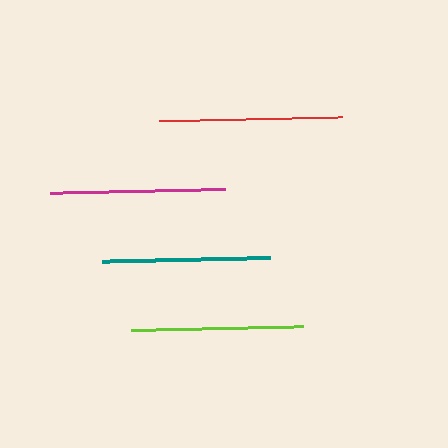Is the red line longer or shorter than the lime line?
The red line is longer than the lime line.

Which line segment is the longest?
The red line is the longest at approximately 183 pixels.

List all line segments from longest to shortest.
From longest to shortest: red, magenta, lime, teal.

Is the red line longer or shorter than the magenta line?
The red line is longer than the magenta line.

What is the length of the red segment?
The red segment is approximately 183 pixels long.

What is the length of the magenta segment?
The magenta segment is approximately 175 pixels long.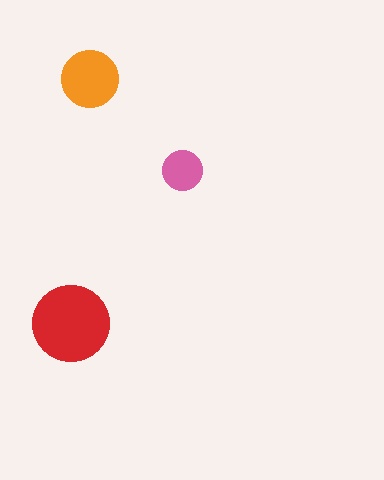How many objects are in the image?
There are 3 objects in the image.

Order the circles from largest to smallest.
the red one, the orange one, the pink one.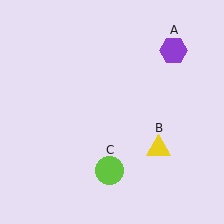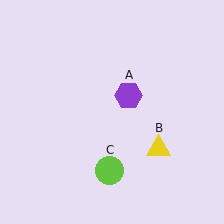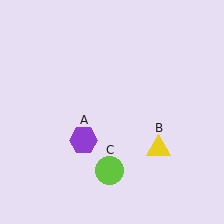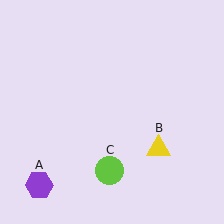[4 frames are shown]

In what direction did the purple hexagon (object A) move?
The purple hexagon (object A) moved down and to the left.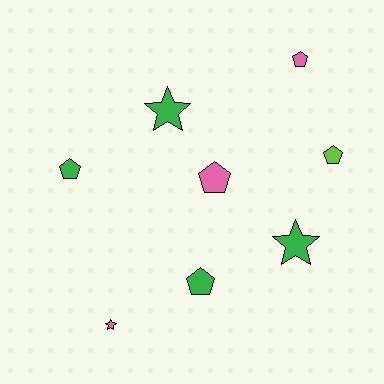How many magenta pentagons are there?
There are no magenta pentagons.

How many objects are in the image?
There are 8 objects.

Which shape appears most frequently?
Pentagon, with 5 objects.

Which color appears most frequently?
Green, with 4 objects.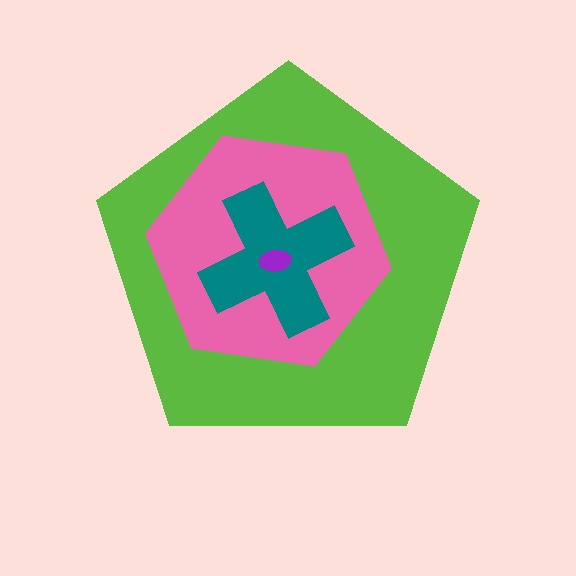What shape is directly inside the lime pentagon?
The pink hexagon.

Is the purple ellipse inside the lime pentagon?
Yes.